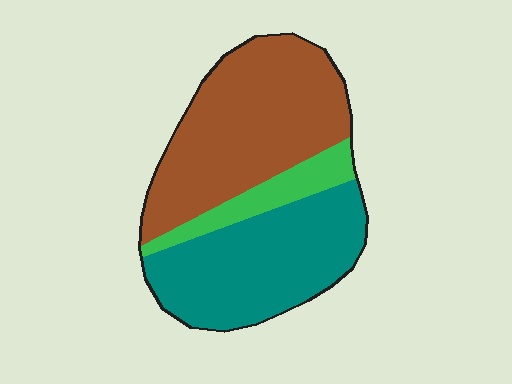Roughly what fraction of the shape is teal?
Teal covers about 40% of the shape.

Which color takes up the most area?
Brown, at roughly 50%.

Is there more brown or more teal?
Brown.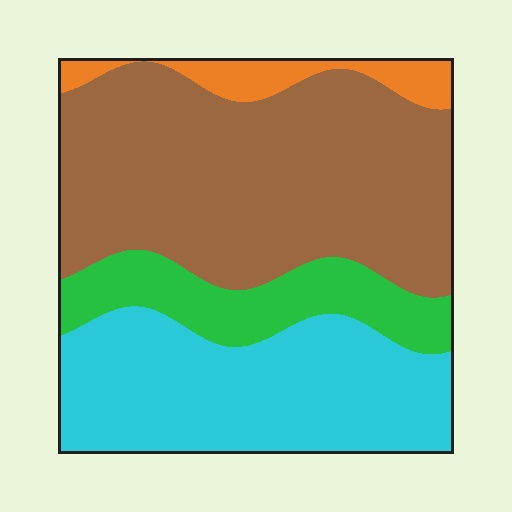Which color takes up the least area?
Orange, at roughly 5%.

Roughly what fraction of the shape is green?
Green takes up about one eighth (1/8) of the shape.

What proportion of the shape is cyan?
Cyan covers around 30% of the shape.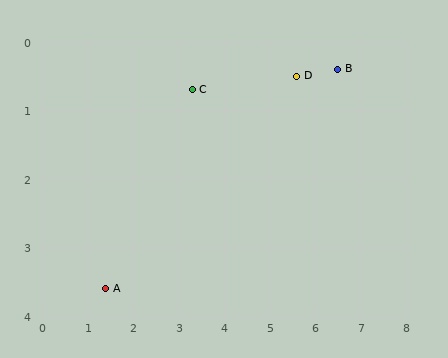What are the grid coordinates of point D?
Point D is at approximately (5.6, 0.5).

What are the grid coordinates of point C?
Point C is at approximately (3.3, 0.7).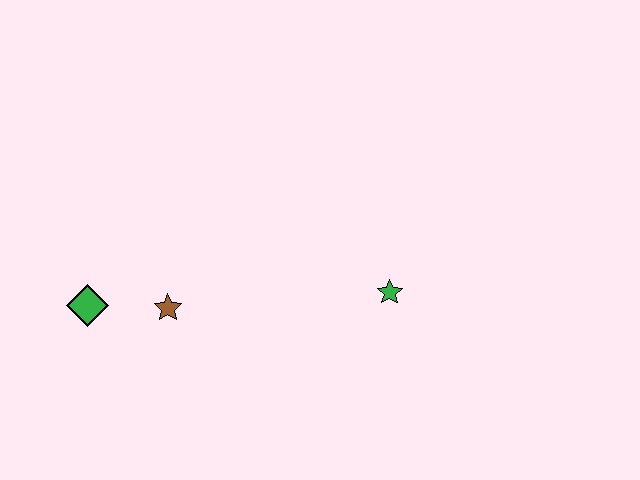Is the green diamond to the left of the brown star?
Yes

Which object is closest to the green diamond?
The brown star is closest to the green diamond.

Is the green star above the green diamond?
Yes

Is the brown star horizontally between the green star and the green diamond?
Yes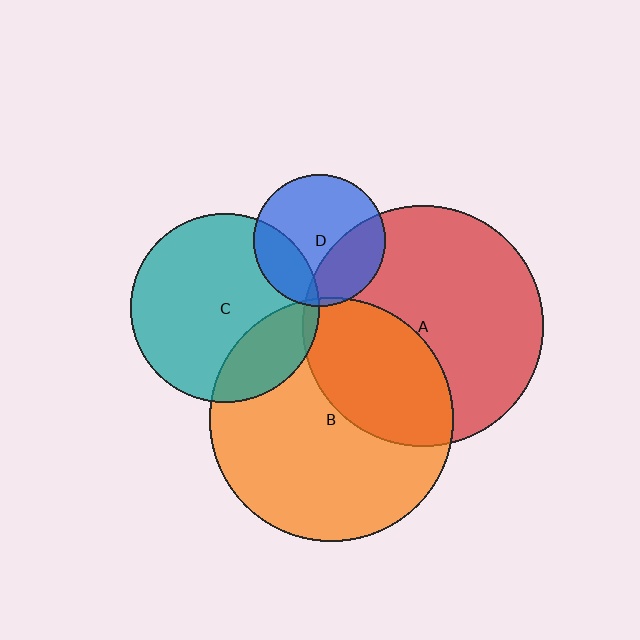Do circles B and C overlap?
Yes.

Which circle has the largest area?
Circle B (orange).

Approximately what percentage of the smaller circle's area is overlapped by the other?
Approximately 25%.